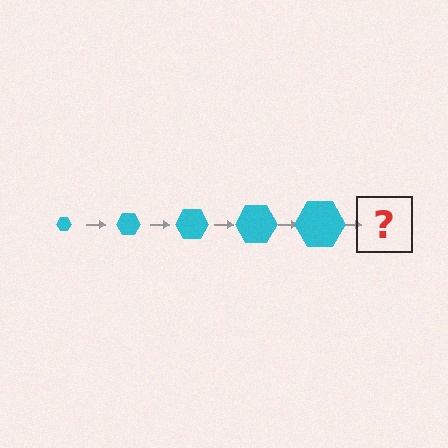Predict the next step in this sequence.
The next step is a cyan hexagon, larger than the previous one.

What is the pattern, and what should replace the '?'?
The pattern is that the hexagon gets progressively larger each step. The '?' should be a cyan hexagon, larger than the previous one.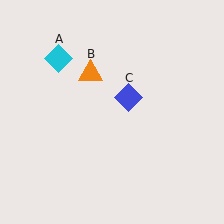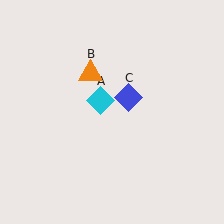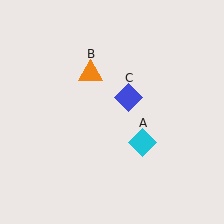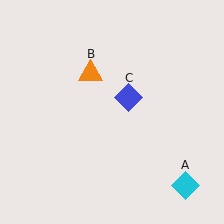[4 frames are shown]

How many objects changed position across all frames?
1 object changed position: cyan diamond (object A).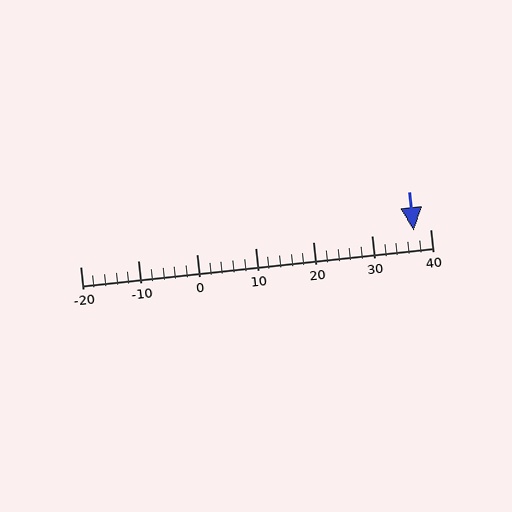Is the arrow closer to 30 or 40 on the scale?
The arrow is closer to 40.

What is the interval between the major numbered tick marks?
The major tick marks are spaced 10 units apart.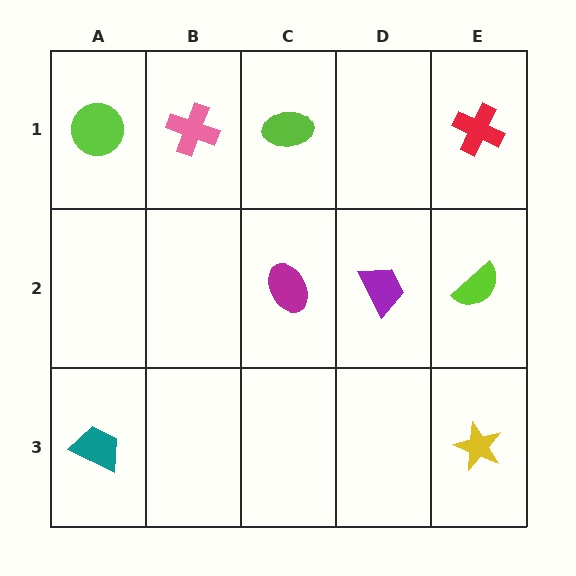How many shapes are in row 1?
4 shapes.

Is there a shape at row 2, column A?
No, that cell is empty.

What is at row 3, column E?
A yellow star.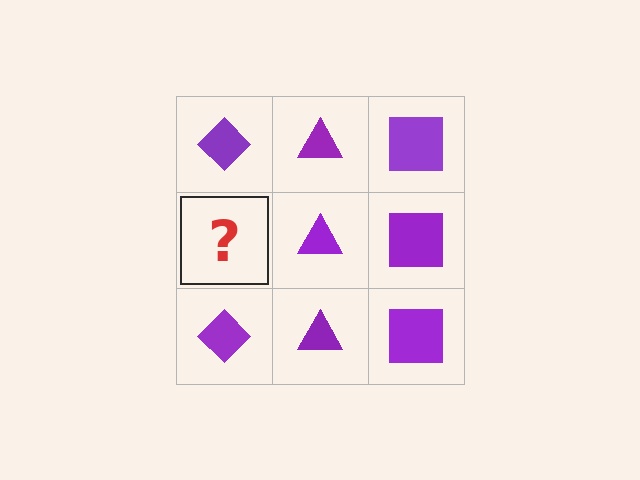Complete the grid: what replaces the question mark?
The question mark should be replaced with a purple diamond.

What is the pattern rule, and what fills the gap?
The rule is that each column has a consistent shape. The gap should be filled with a purple diamond.